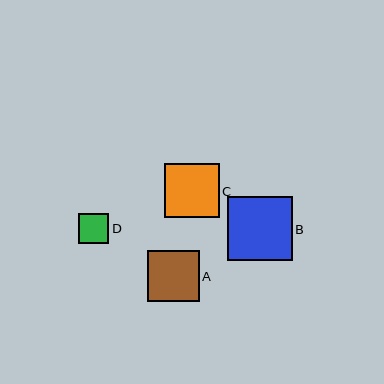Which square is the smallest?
Square D is the smallest with a size of approximately 30 pixels.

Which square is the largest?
Square B is the largest with a size of approximately 64 pixels.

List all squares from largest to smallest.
From largest to smallest: B, C, A, D.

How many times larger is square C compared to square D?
Square C is approximately 1.8 times the size of square D.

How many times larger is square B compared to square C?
Square B is approximately 1.2 times the size of square C.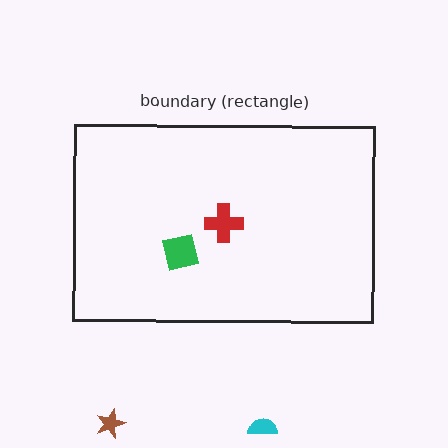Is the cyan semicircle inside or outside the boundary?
Outside.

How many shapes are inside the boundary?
2 inside, 2 outside.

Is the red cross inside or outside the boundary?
Inside.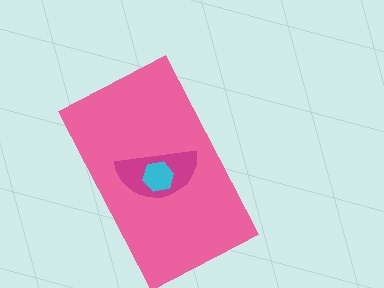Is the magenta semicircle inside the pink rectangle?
Yes.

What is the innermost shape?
The cyan hexagon.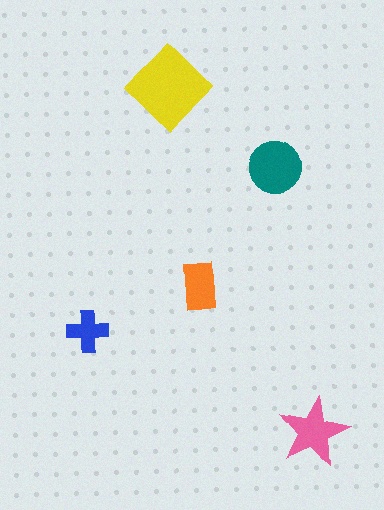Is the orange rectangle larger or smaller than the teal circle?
Smaller.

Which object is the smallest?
The blue cross.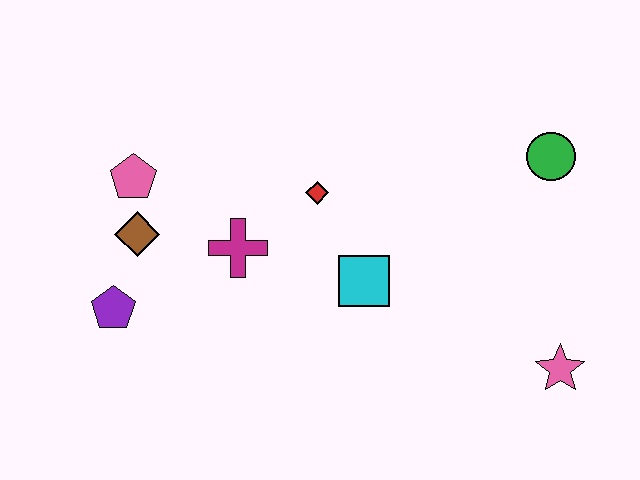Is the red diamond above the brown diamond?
Yes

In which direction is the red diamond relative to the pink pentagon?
The red diamond is to the right of the pink pentagon.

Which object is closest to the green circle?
The pink star is closest to the green circle.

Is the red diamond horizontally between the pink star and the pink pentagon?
Yes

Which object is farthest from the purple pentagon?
The green circle is farthest from the purple pentagon.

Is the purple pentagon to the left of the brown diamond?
Yes